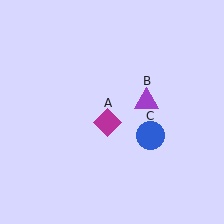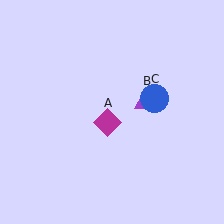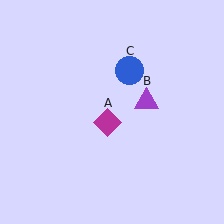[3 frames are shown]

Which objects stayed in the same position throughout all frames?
Magenta diamond (object A) and purple triangle (object B) remained stationary.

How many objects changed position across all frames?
1 object changed position: blue circle (object C).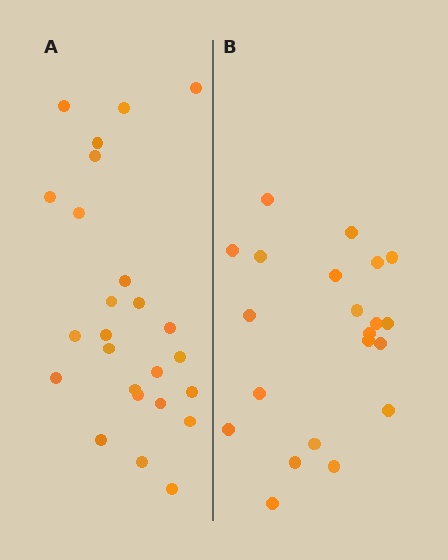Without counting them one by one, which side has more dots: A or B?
Region A (the left region) has more dots.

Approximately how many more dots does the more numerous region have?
Region A has about 4 more dots than region B.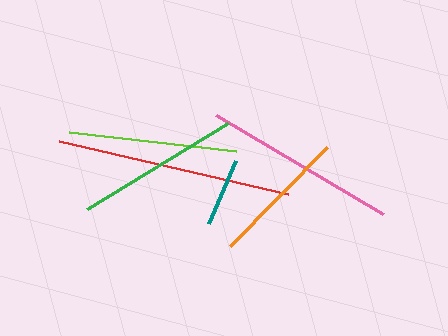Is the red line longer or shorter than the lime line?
The red line is longer than the lime line.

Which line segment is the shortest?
The teal line is the shortest at approximately 68 pixels.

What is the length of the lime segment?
The lime segment is approximately 168 pixels long.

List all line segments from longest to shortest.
From longest to shortest: red, pink, lime, green, orange, teal.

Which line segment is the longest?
The red line is the longest at approximately 235 pixels.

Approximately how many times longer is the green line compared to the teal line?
The green line is approximately 2.4 times the length of the teal line.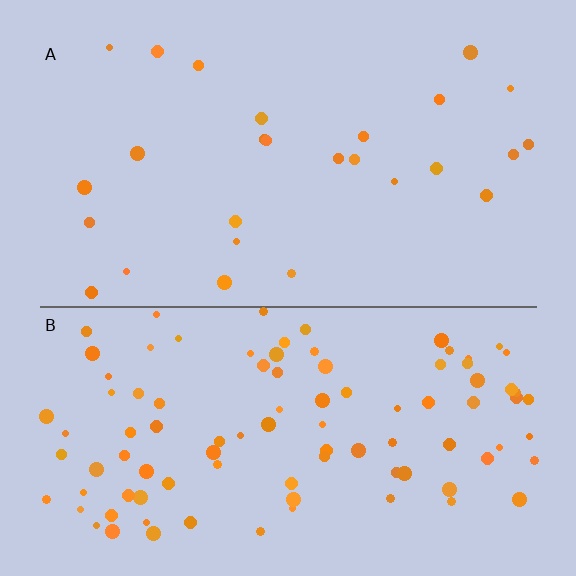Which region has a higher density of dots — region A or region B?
B (the bottom).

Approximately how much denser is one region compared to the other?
Approximately 3.6× — region B over region A.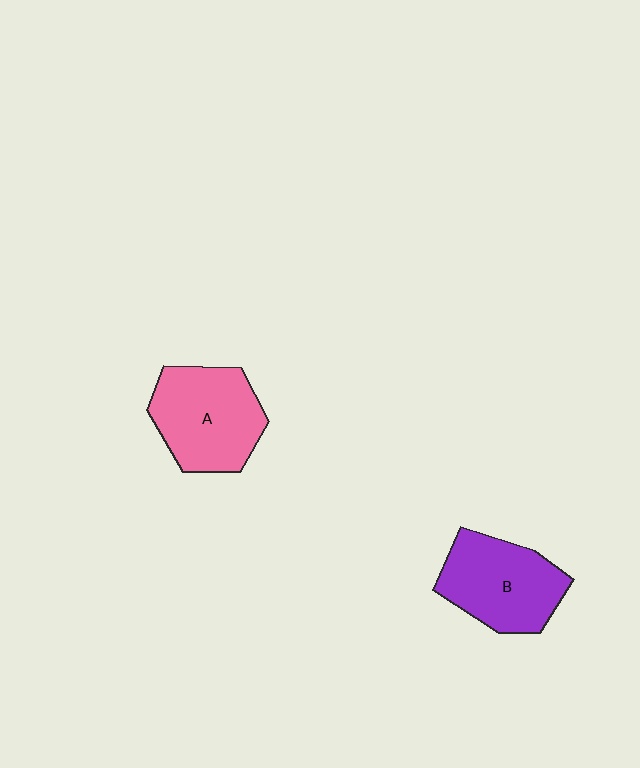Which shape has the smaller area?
Shape B (purple).